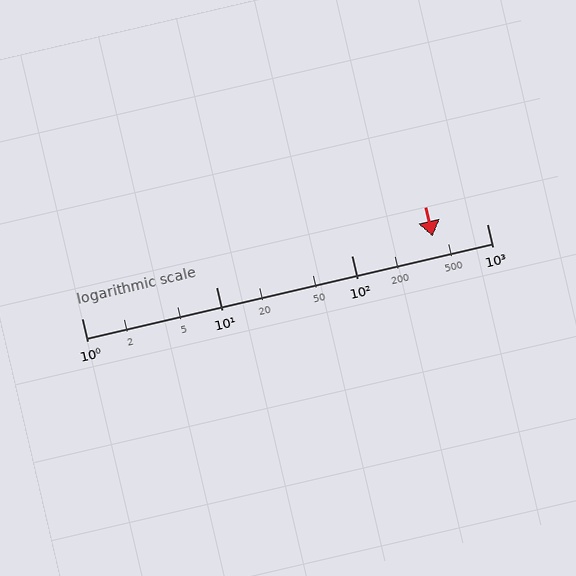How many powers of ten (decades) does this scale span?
The scale spans 3 decades, from 1 to 1000.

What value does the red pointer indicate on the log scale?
The pointer indicates approximately 400.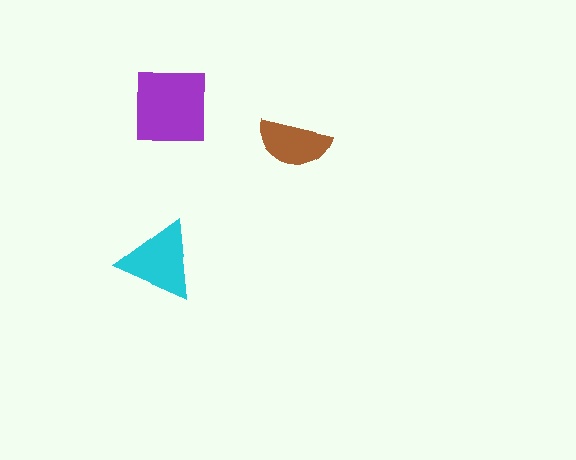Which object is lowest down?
The cyan triangle is bottommost.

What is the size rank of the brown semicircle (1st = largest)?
3rd.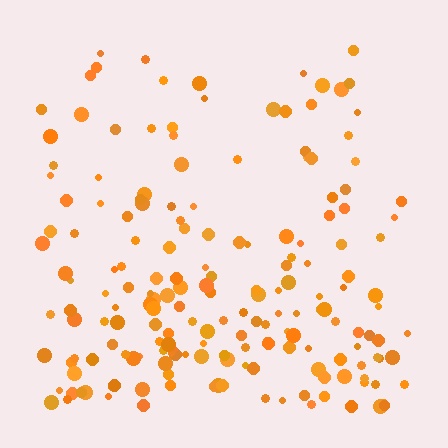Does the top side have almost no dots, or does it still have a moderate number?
Still a moderate number, just noticeably fewer than the bottom.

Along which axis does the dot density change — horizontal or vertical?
Vertical.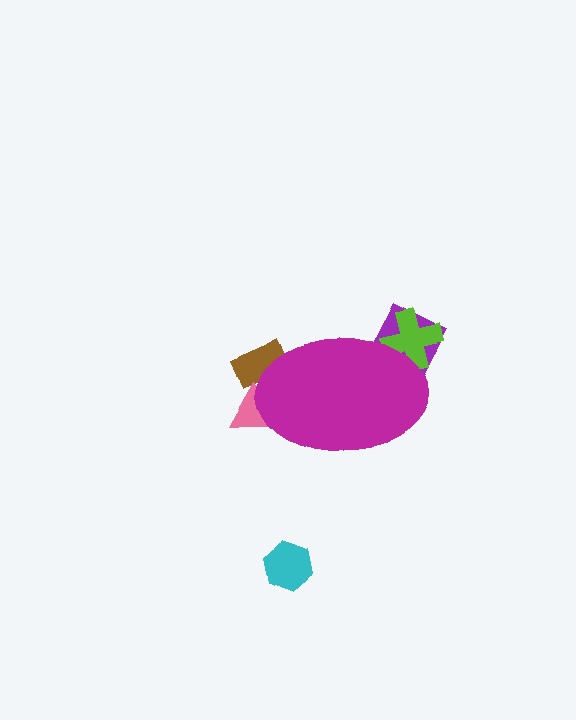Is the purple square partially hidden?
Yes, the purple square is partially hidden behind the magenta ellipse.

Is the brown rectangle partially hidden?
Yes, the brown rectangle is partially hidden behind the magenta ellipse.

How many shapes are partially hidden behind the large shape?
4 shapes are partially hidden.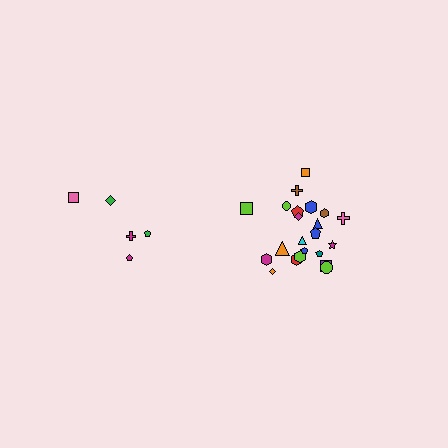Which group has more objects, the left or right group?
The right group.